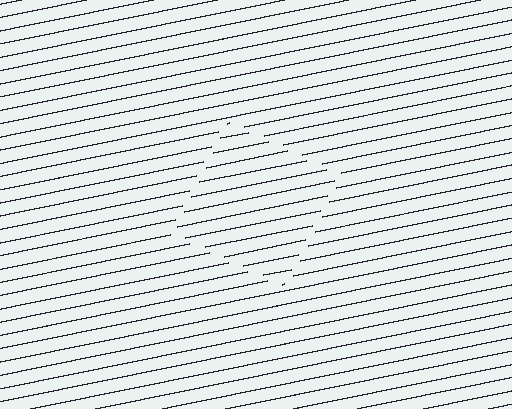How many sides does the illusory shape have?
4 sides — the line-ends trace a square.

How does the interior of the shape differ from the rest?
The interior of the shape contains the same grating, shifted by half a period — the contour is defined by the phase discontinuity where line-ends from the inner and outer gratings abut.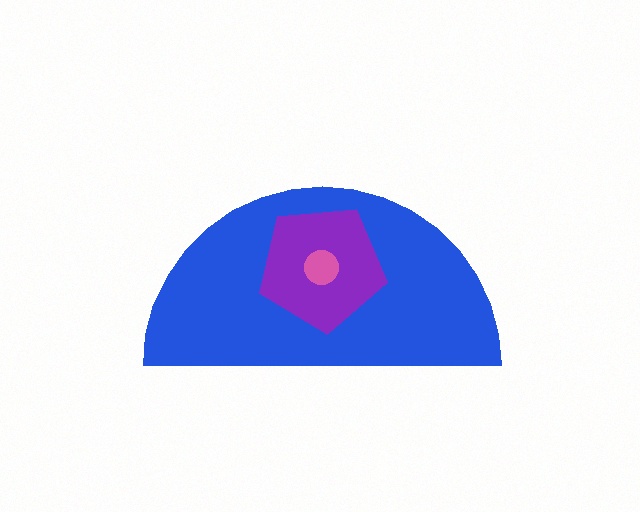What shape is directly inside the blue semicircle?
The purple pentagon.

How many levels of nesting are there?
3.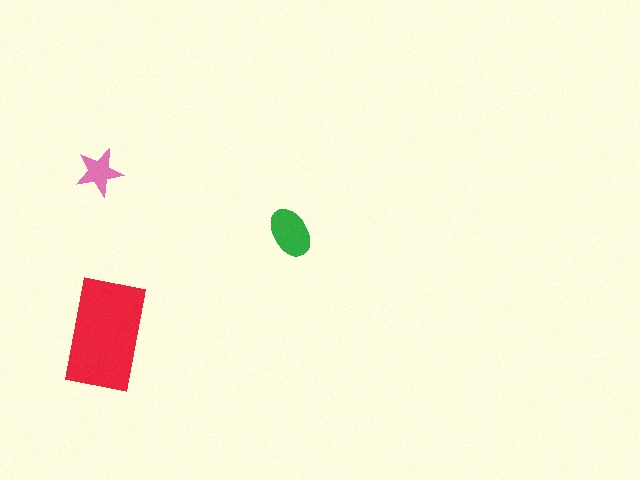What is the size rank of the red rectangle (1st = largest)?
1st.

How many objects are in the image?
There are 3 objects in the image.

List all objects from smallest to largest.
The pink star, the green ellipse, the red rectangle.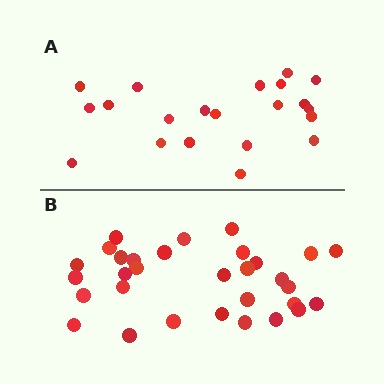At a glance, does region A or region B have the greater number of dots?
Region B (the bottom region) has more dots.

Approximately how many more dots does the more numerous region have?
Region B has roughly 10 or so more dots than region A.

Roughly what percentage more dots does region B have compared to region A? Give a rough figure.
About 50% more.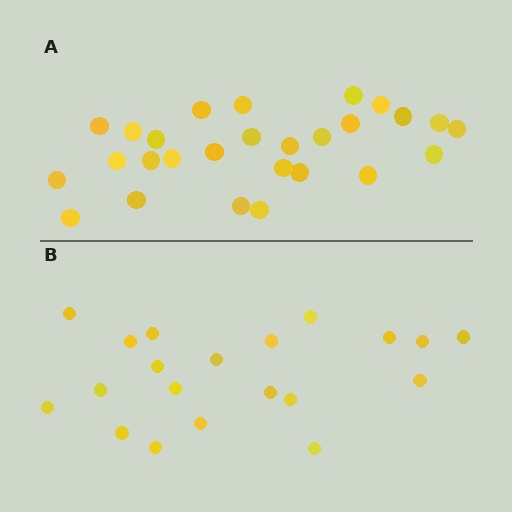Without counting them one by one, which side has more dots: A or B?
Region A (the top region) has more dots.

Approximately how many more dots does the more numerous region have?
Region A has roughly 8 or so more dots than region B.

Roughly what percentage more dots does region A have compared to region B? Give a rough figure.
About 35% more.